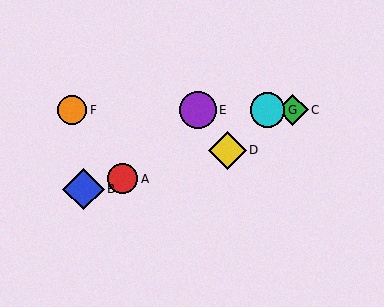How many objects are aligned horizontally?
4 objects (C, E, F, G) are aligned horizontally.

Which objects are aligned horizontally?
Objects C, E, F, G are aligned horizontally.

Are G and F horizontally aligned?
Yes, both are at y≈110.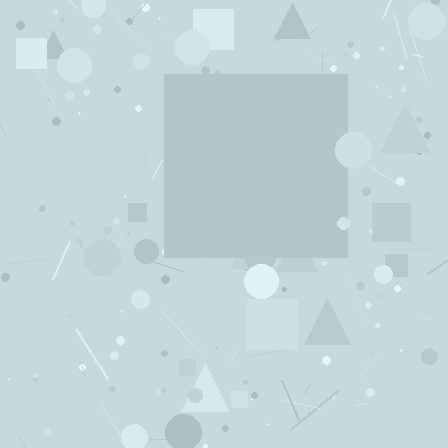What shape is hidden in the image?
A square is hidden in the image.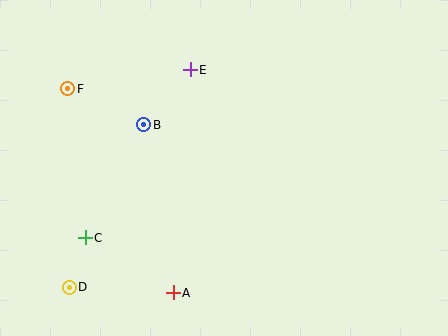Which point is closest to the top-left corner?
Point F is closest to the top-left corner.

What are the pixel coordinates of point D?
Point D is at (69, 287).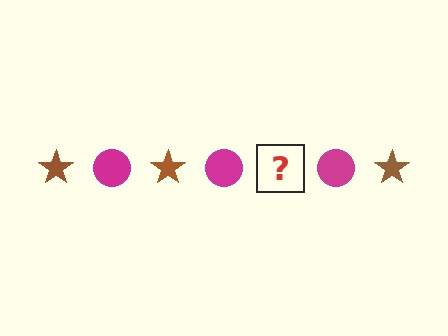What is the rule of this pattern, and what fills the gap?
The rule is that the pattern alternates between brown star and magenta circle. The gap should be filled with a brown star.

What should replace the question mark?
The question mark should be replaced with a brown star.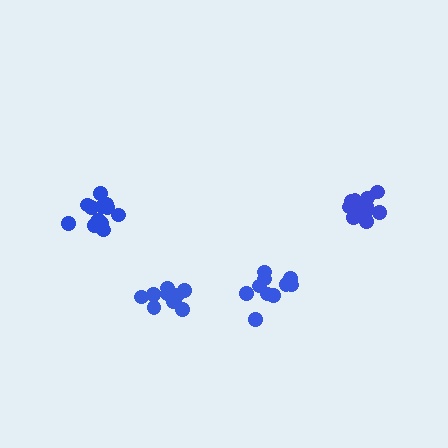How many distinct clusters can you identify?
There are 4 distinct clusters.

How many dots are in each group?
Group 1: 15 dots, Group 2: 11 dots, Group 3: 14 dots, Group 4: 11 dots (51 total).